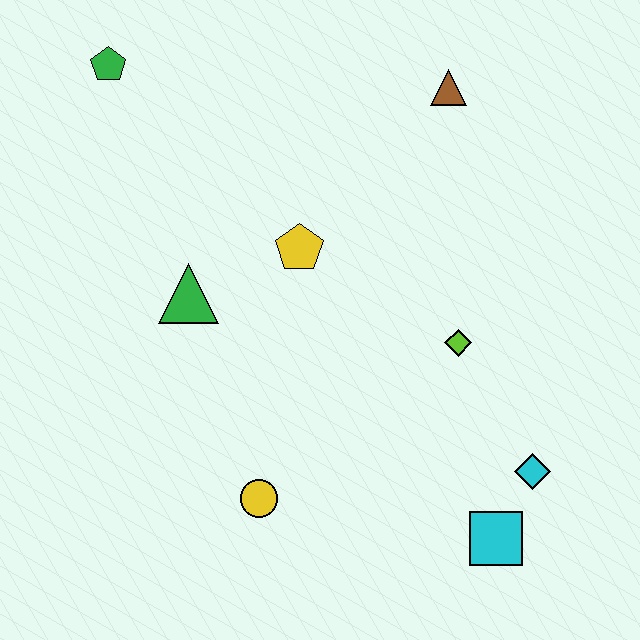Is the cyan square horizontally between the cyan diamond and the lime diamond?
Yes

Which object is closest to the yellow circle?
The green triangle is closest to the yellow circle.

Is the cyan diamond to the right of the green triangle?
Yes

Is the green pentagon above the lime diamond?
Yes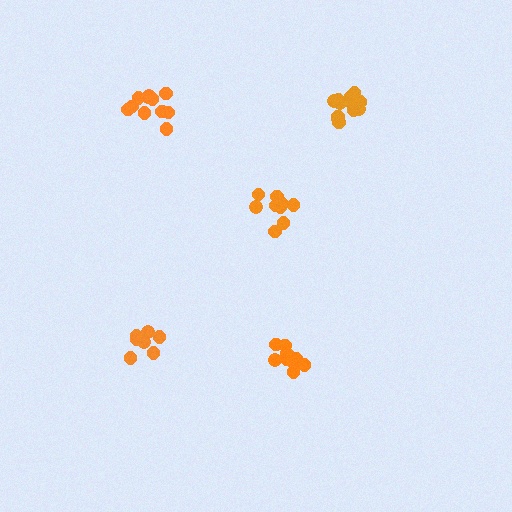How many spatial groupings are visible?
There are 5 spatial groupings.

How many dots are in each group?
Group 1: 9 dots, Group 2: 7 dots, Group 3: 9 dots, Group 4: 11 dots, Group 5: 12 dots (48 total).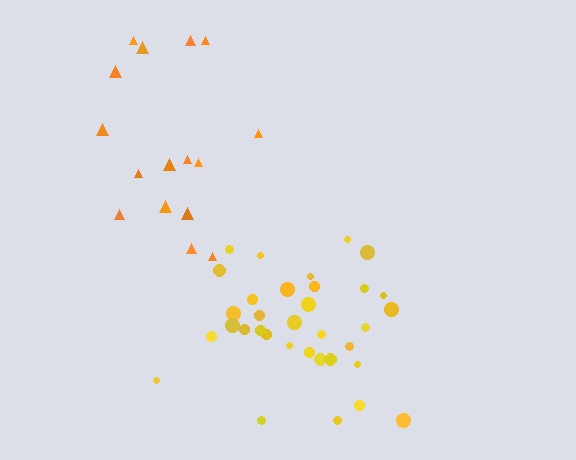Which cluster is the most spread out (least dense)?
Orange.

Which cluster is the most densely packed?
Yellow.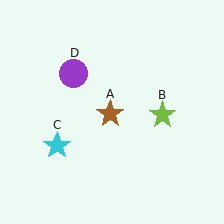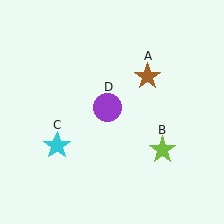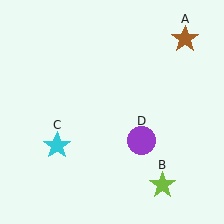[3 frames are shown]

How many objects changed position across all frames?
3 objects changed position: brown star (object A), lime star (object B), purple circle (object D).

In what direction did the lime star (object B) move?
The lime star (object B) moved down.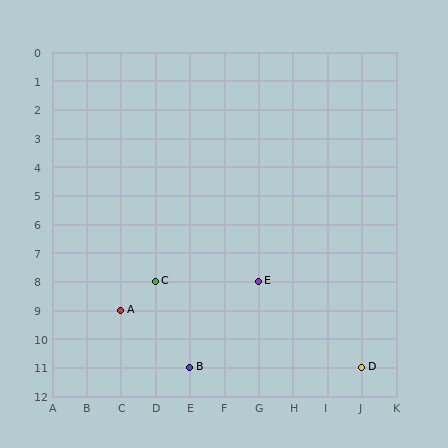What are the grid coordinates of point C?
Point C is at grid coordinates (D, 8).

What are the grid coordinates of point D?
Point D is at grid coordinates (J, 11).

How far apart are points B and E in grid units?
Points B and E are 2 columns and 3 rows apart (about 3.6 grid units diagonally).